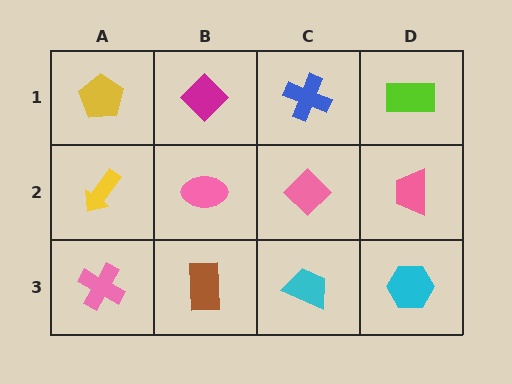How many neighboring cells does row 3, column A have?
2.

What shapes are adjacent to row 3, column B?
A pink ellipse (row 2, column B), a pink cross (row 3, column A), a cyan trapezoid (row 3, column C).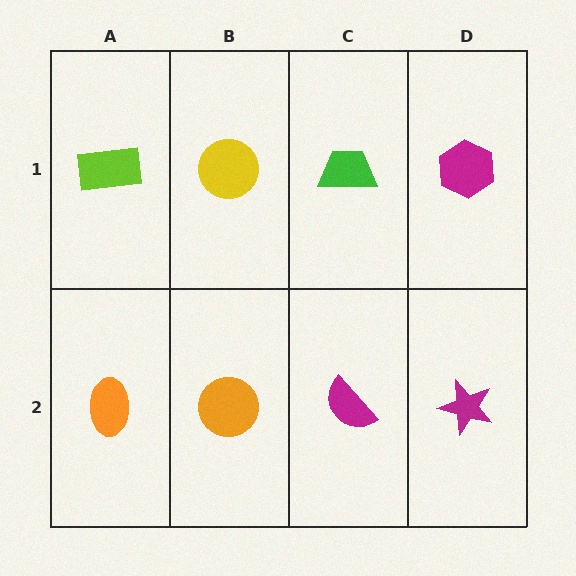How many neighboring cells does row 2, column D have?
2.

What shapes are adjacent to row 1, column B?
An orange circle (row 2, column B), a lime rectangle (row 1, column A), a green trapezoid (row 1, column C).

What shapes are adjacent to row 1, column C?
A magenta semicircle (row 2, column C), a yellow circle (row 1, column B), a magenta hexagon (row 1, column D).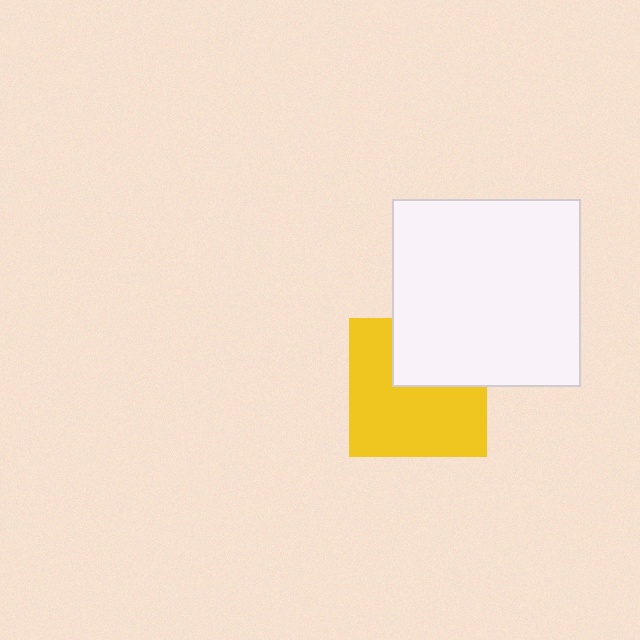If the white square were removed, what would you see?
You would see the complete yellow square.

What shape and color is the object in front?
The object in front is a white square.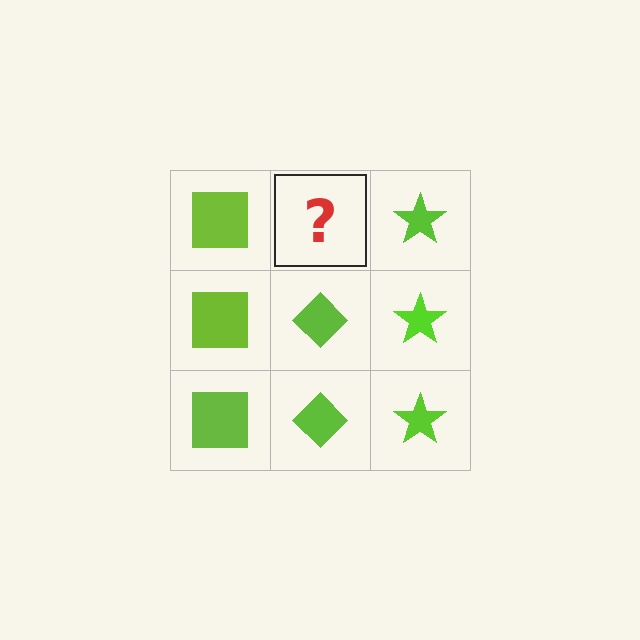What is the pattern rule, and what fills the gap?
The rule is that each column has a consistent shape. The gap should be filled with a lime diamond.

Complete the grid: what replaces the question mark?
The question mark should be replaced with a lime diamond.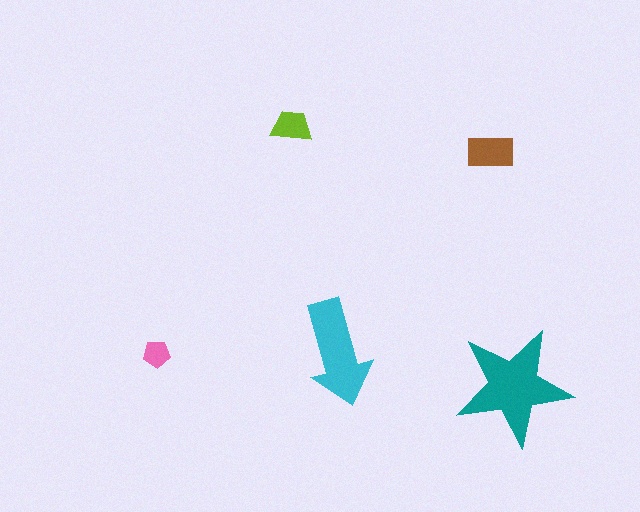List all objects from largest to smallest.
The teal star, the cyan arrow, the brown rectangle, the lime trapezoid, the pink pentagon.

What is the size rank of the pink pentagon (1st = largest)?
5th.